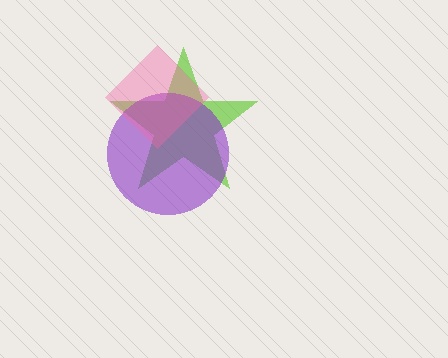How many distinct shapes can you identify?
There are 3 distinct shapes: a lime star, a purple circle, a pink diamond.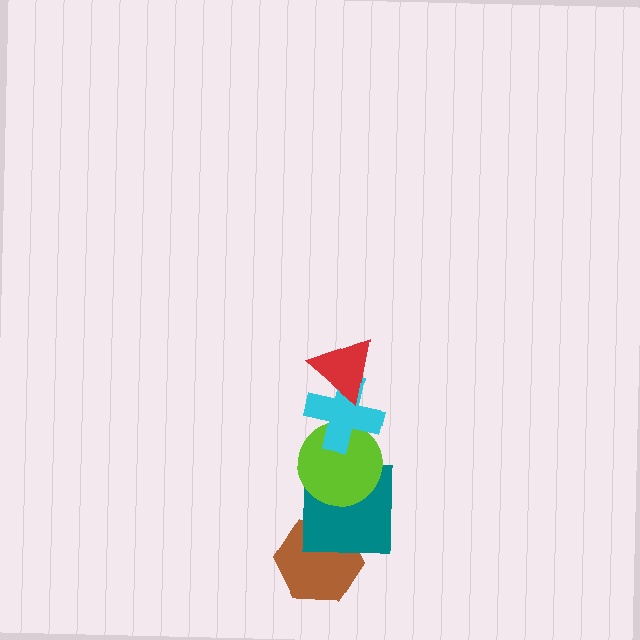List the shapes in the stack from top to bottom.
From top to bottom: the red triangle, the cyan cross, the lime circle, the teal square, the brown hexagon.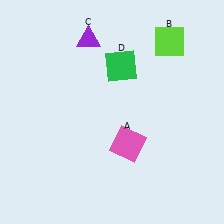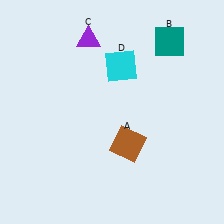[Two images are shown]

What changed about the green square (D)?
In Image 1, D is green. In Image 2, it changed to cyan.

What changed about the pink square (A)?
In Image 1, A is pink. In Image 2, it changed to brown.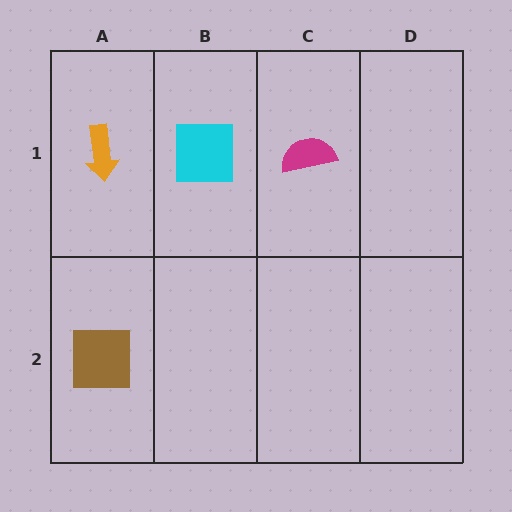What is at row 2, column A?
A brown square.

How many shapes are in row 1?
3 shapes.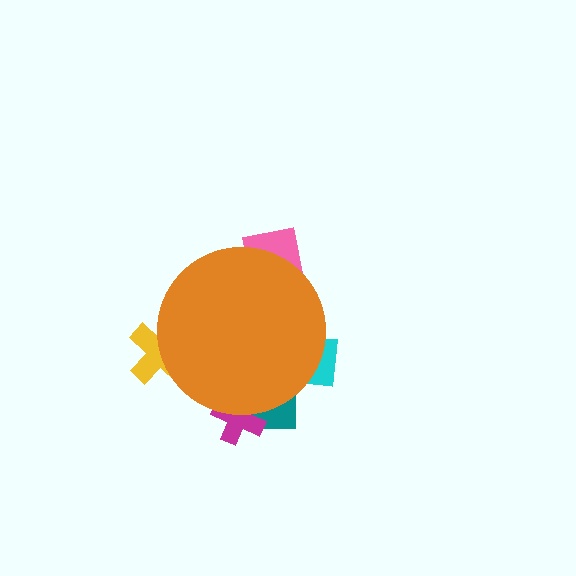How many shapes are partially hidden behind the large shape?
5 shapes are partially hidden.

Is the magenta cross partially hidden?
Yes, the magenta cross is partially hidden behind the orange circle.